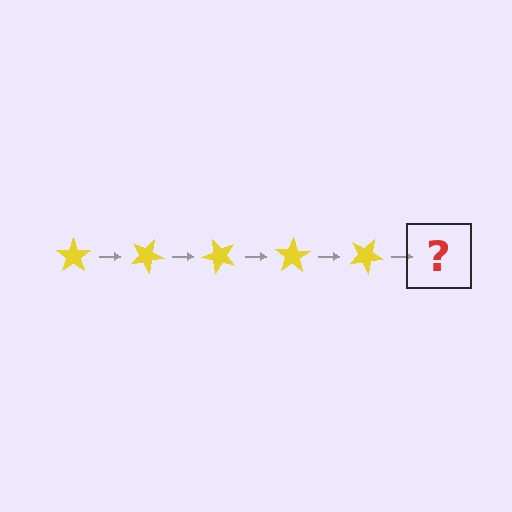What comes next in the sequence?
The next element should be a yellow star rotated 125 degrees.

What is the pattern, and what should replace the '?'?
The pattern is that the star rotates 25 degrees each step. The '?' should be a yellow star rotated 125 degrees.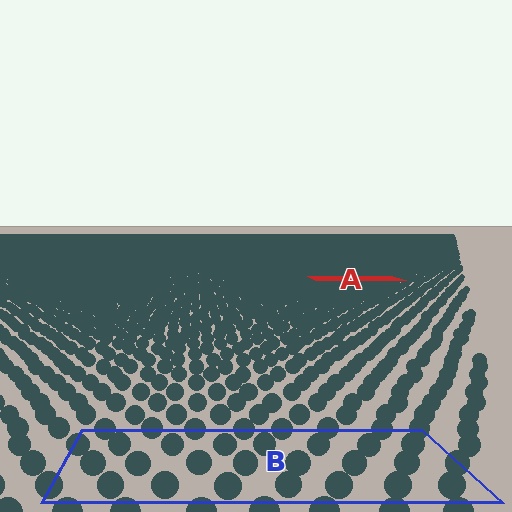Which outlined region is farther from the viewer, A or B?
Region A is farther from the viewer — the texture elements inside it appear smaller and more densely packed.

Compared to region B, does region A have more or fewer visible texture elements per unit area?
Region A has more texture elements per unit area — they are packed more densely because it is farther away.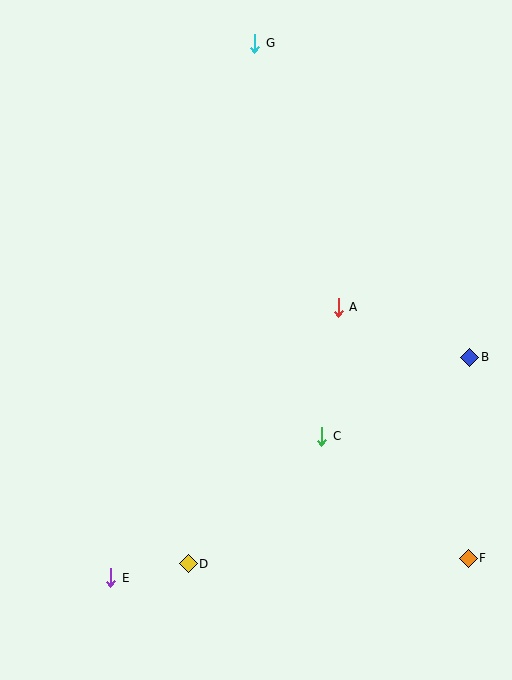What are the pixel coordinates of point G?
Point G is at (255, 43).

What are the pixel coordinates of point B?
Point B is at (470, 357).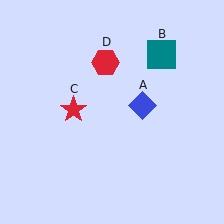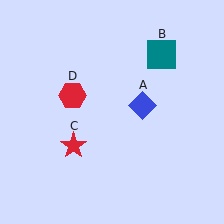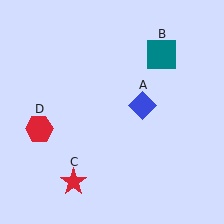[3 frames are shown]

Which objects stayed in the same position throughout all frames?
Blue diamond (object A) and teal square (object B) remained stationary.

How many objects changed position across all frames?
2 objects changed position: red star (object C), red hexagon (object D).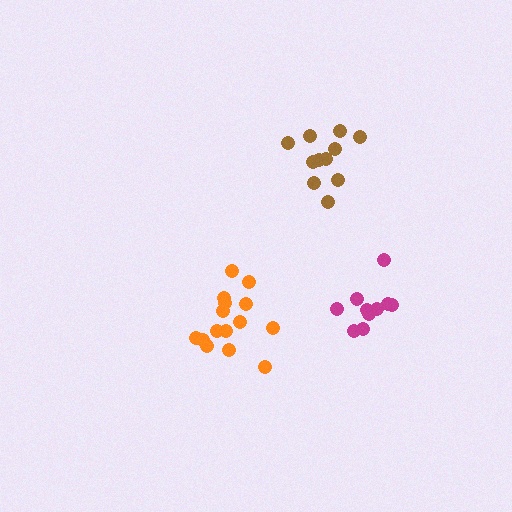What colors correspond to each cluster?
The clusters are colored: magenta, brown, orange.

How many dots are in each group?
Group 1: 10 dots, Group 2: 11 dots, Group 3: 15 dots (36 total).